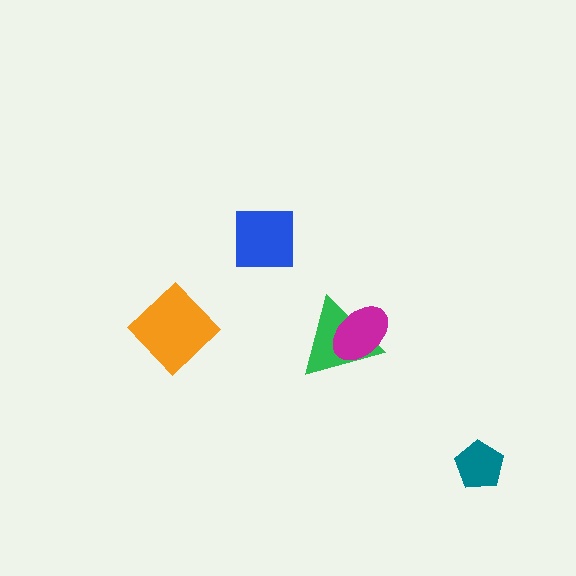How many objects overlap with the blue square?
0 objects overlap with the blue square.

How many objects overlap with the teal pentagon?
0 objects overlap with the teal pentagon.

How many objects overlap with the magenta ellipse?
1 object overlaps with the magenta ellipse.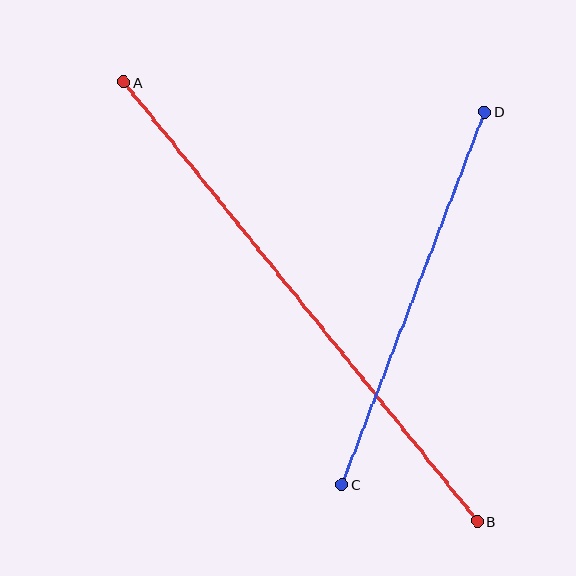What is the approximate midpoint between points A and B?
The midpoint is at approximately (300, 302) pixels.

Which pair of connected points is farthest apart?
Points A and B are farthest apart.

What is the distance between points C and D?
The distance is approximately 399 pixels.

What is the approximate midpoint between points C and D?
The midpoint is at approximately (413, 298) pixels.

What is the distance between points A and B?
The distance is approximately 563 pixels.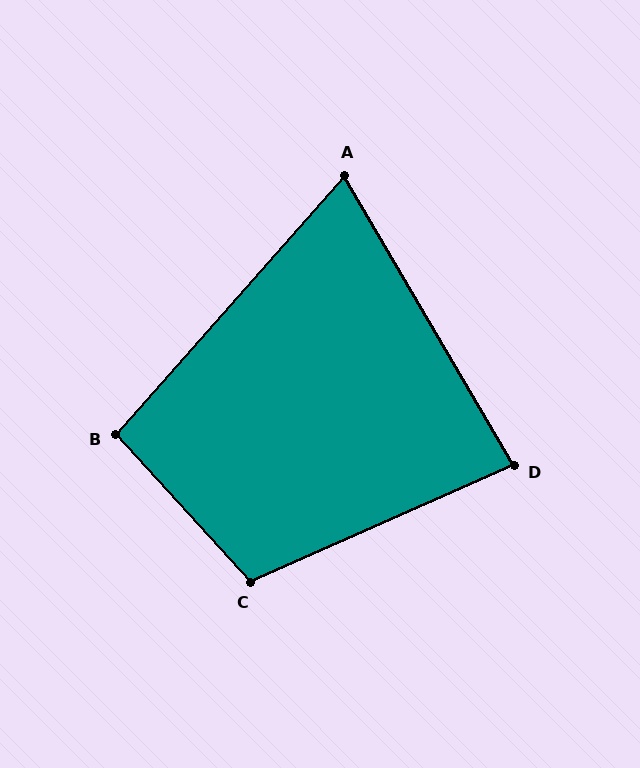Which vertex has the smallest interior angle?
A, at approximately 72 degrees.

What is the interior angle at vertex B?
Approximately 96 degrees (obtuse).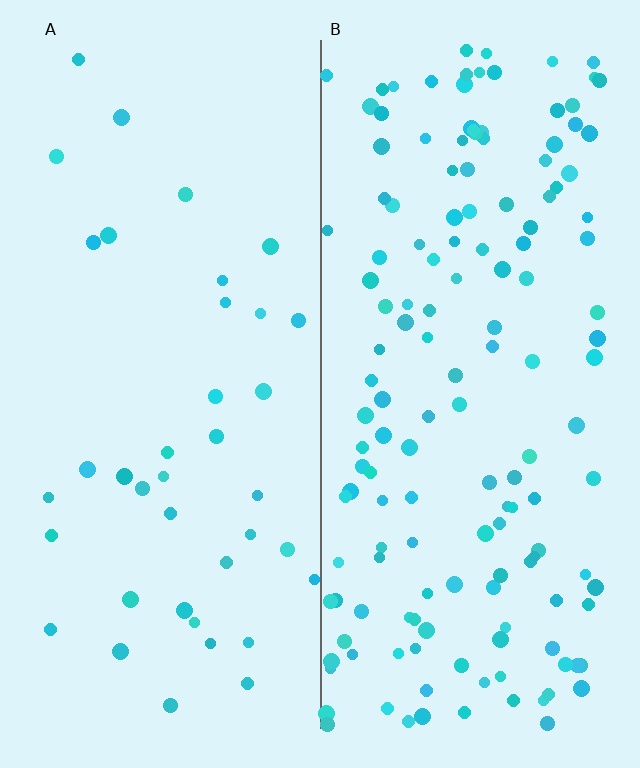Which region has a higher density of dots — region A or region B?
B (the right).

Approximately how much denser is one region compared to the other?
Approximately 3.9× — region B over region A.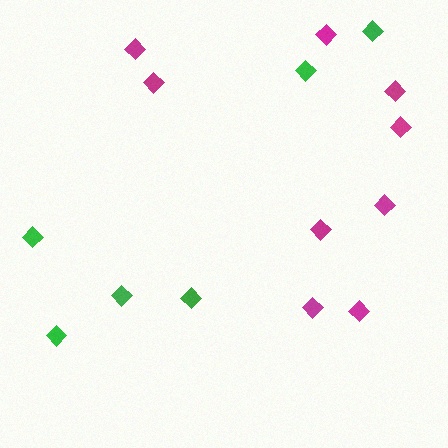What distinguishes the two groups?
There are 2 groups: one group of green diamonds (6) and one group of magenta diamonds (9).